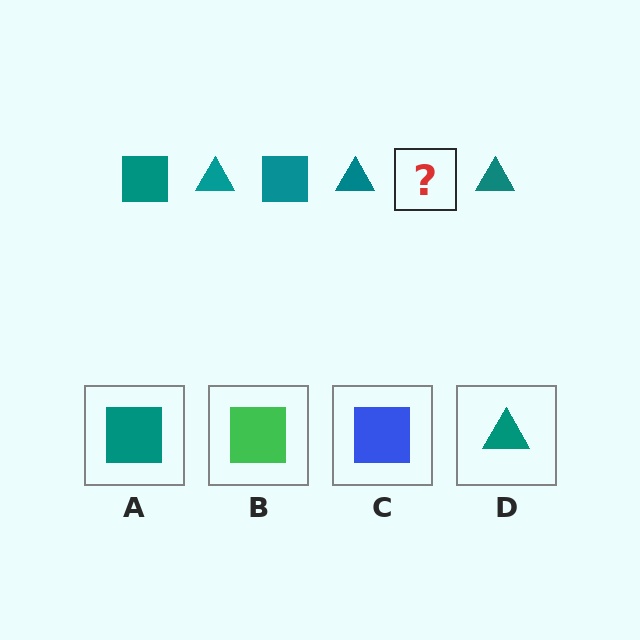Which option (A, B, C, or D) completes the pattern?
A.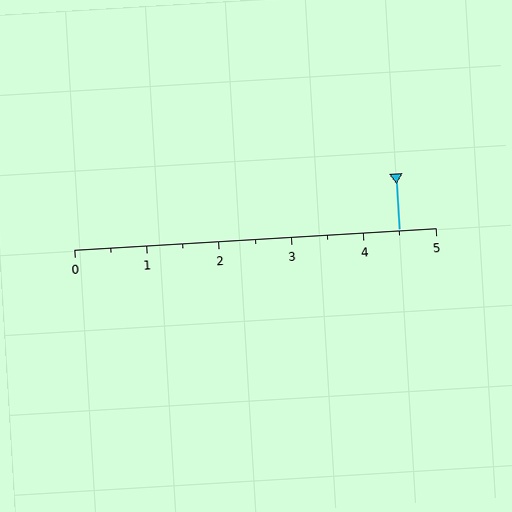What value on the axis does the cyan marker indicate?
The marker indicates approximately 4.5.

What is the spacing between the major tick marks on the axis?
The major ticks are spaced 1 apart.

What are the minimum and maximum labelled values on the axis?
The axis runs from 0 to 5.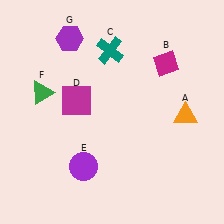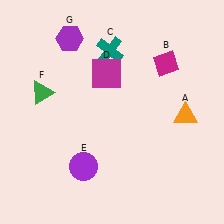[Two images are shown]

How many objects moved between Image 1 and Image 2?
1 object moved between the two images.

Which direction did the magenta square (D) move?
The magenta square (D) moved right.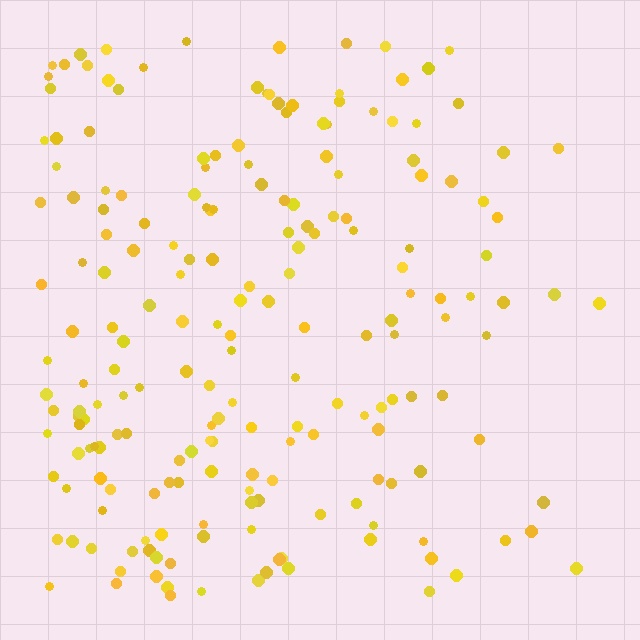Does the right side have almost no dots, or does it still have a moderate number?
Still a moderate number, just noticeably fewer than the left.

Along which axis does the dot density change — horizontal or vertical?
Horizontal.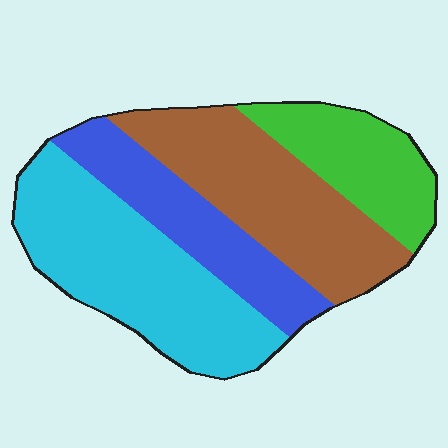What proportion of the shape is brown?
Brown takes up between a sixth and a third of the shape.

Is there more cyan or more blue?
Cyan.